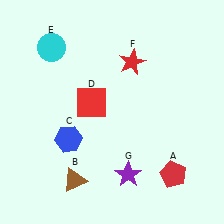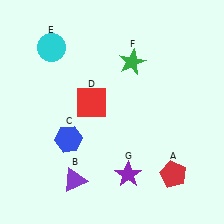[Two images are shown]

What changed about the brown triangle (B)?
In Image 1, B is brown. In Image 2, it changed to purple.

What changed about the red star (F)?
In Image 1, F is red. In Image 2, it changed to green.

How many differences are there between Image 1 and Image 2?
There are 2 differences between the two images.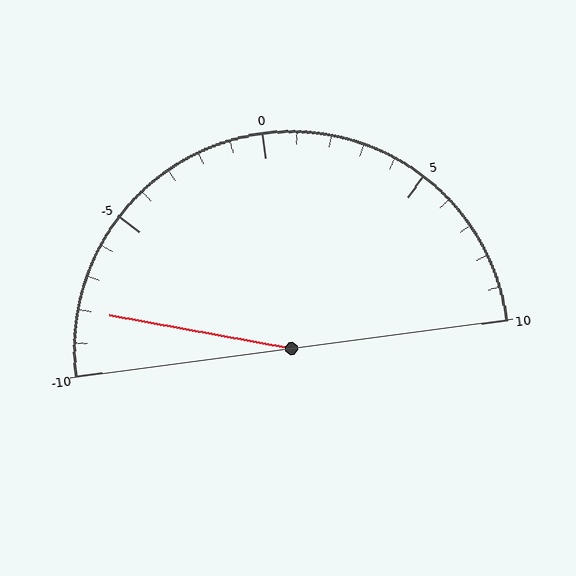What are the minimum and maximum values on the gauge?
The gauge ranges from -10 to 10.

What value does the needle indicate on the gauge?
The needle indicates approximately -8.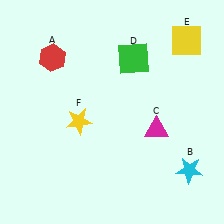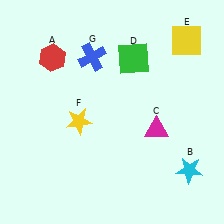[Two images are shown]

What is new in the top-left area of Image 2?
A blue cross (G) was added in the top-left area of Image 2.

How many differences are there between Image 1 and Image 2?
There is 1 difference between the two images.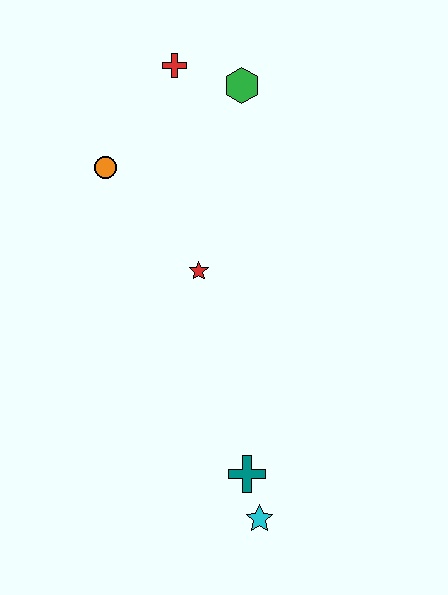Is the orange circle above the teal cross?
Yes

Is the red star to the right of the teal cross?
No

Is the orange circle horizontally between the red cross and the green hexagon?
No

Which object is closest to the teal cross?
The cyan star is closest to the teal cross.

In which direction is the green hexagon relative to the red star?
The green hexagon is above the red star.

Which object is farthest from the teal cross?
The red cross is farthest from the teal cross.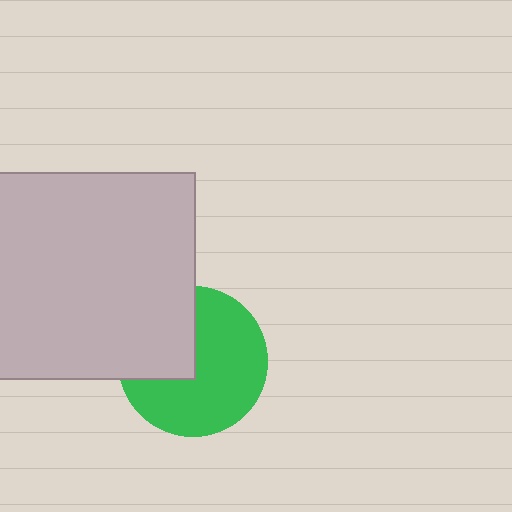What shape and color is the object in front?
The object in front is a light gray square.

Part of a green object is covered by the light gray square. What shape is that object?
It is a circle.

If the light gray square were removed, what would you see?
You would see the complete green circle.